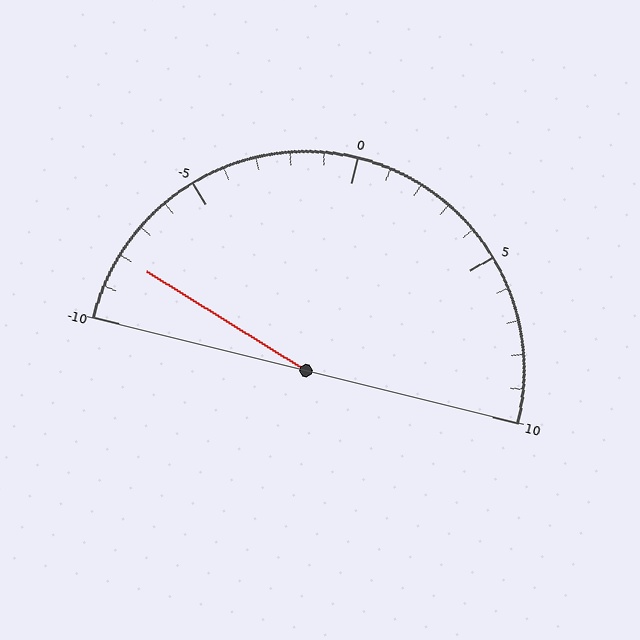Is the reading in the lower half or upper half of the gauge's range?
The reading is in the lower half of the range (-10 to 10).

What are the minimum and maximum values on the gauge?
The gauge ranges from -10 to 10.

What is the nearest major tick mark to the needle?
The nearest major tick mark is -10.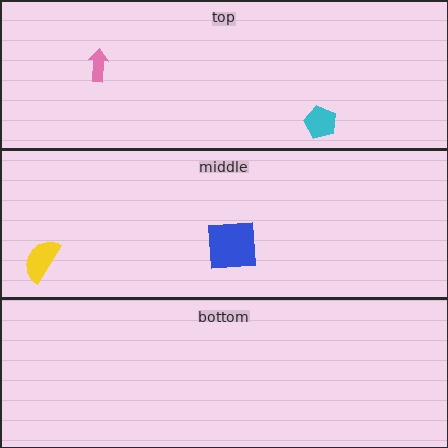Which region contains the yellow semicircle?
The middle region.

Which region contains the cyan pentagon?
The top region.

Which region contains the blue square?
The middle region.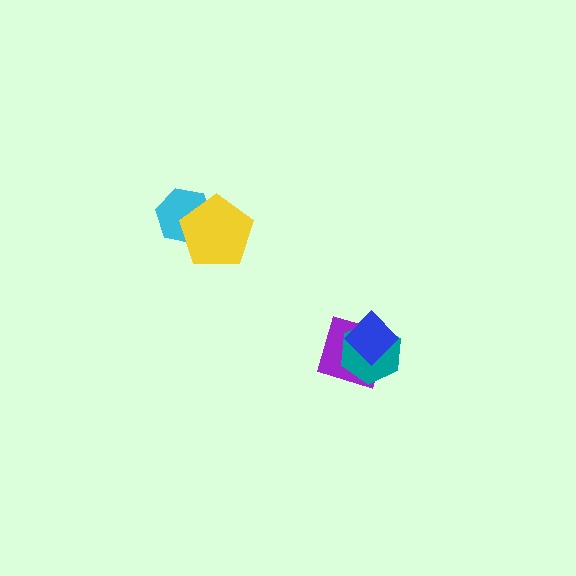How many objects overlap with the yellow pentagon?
1 object overlaps with the yellow pentagon.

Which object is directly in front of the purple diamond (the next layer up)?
The teal hexagon is directly in front of the purple diamond.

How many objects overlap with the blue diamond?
2 objects overlap with the blue diamond.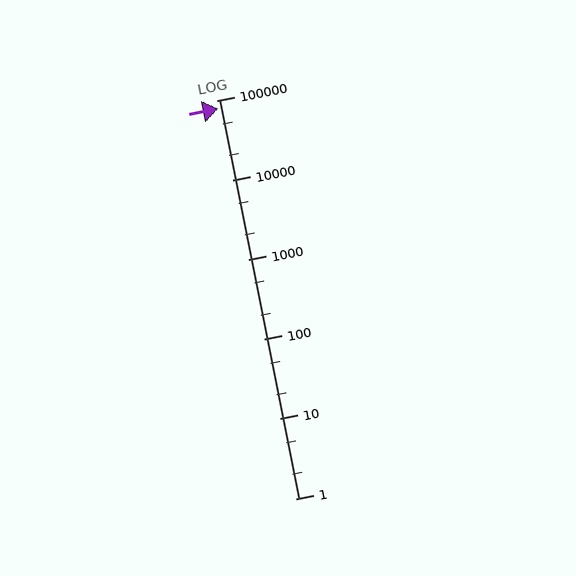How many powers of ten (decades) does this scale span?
The scale spans 5 decades, from 1 to 100000.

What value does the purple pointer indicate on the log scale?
The pointer indicates approximately 79000.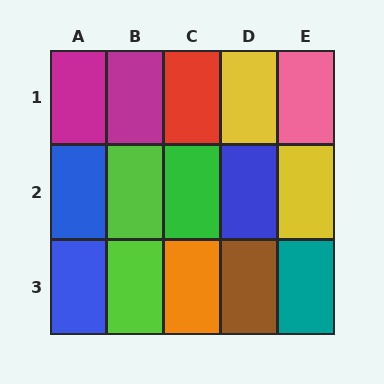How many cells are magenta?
2 cells are magenta.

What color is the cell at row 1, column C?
Red.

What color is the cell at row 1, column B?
Magenta.